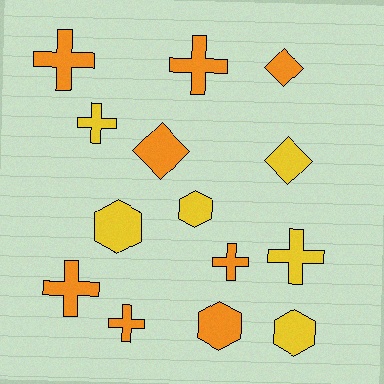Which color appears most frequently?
Orange, with 8 objects.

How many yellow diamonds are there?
There is 1 yellow diamond.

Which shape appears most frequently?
Cross, with 7 objects.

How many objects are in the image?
There are 14 objects.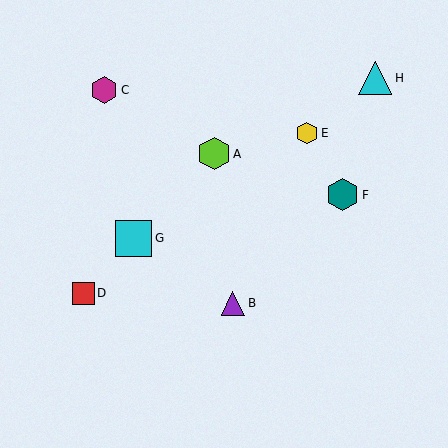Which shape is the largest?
The cyan square (labeled G) is the largest.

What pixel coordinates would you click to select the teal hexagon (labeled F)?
Click at (343, 195) to select the teal hexagon F.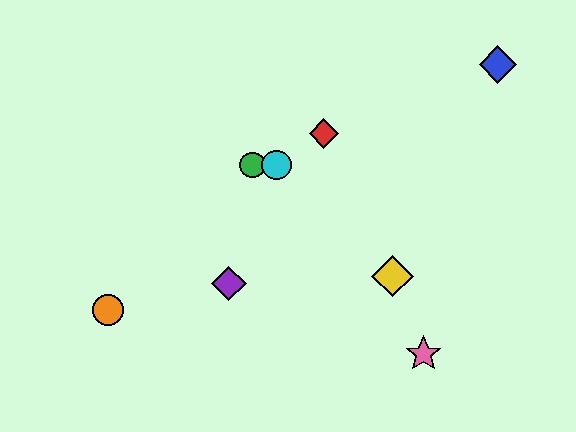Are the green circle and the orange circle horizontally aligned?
No, the green circle is at y≈165 and the orange circle is at y≈310.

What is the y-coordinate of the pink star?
The pink star is at y≈354.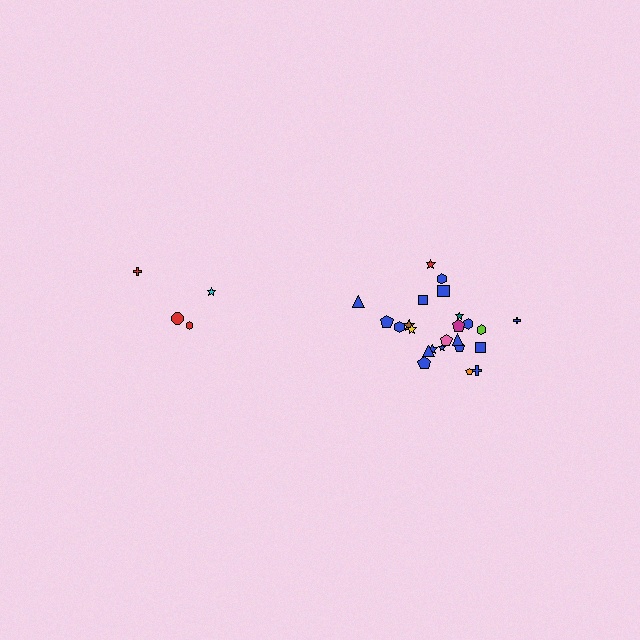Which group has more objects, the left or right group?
The right group.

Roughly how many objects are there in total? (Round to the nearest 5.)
Roughly 30 objects in total.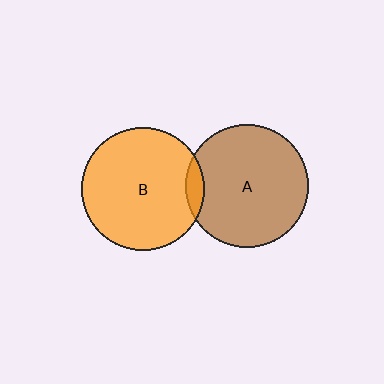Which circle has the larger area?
Circle A (brown).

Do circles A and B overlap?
Yes.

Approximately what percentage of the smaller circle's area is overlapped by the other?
Approximately 5%.